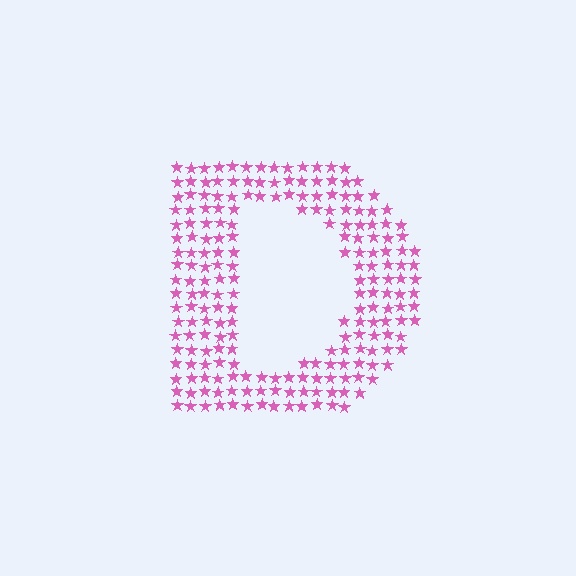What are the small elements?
The small elements are stars.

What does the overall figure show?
The overall figure shows the letter D.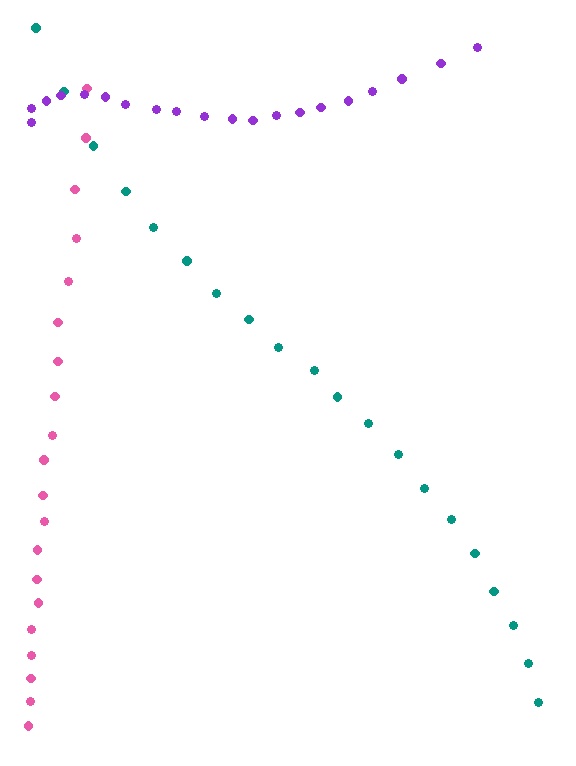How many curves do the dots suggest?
There are 3 distinct paths.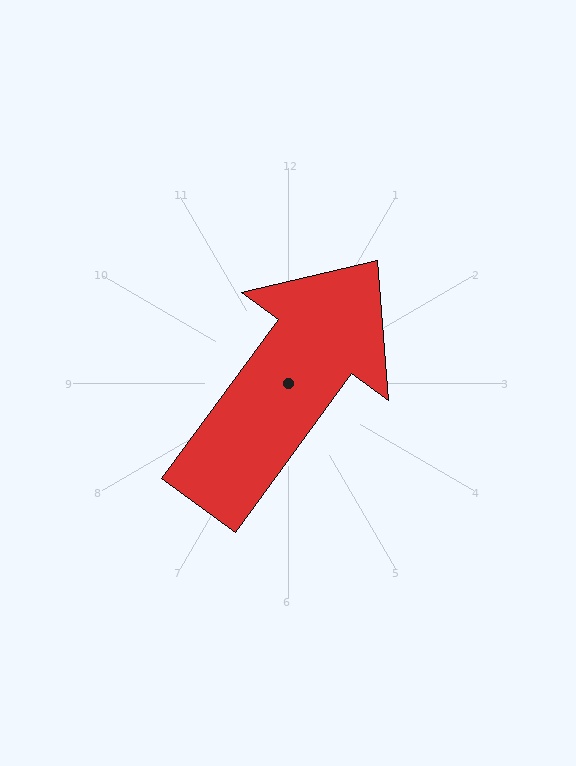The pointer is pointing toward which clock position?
Roughly 1 o'clock.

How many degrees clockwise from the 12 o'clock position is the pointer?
Approximately 36 degrees.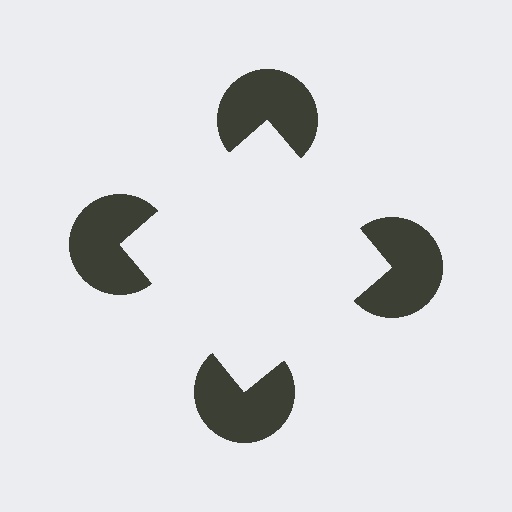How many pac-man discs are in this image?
There are 4 — one at each vertex of the illusory square.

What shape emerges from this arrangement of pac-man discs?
An illusory square — its edges are inferred from the aligned wedge cuts in the pac-man discs, not physically drawn.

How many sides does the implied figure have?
4 sides.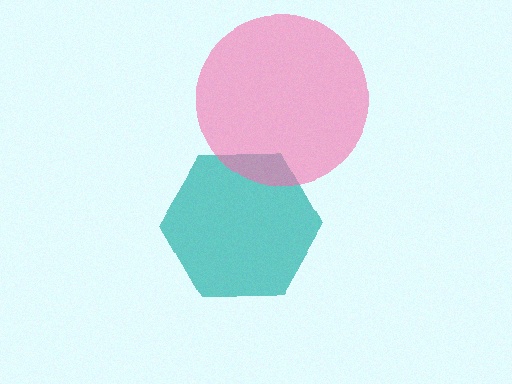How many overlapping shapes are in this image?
There are 2 overlapping shapes in the image.